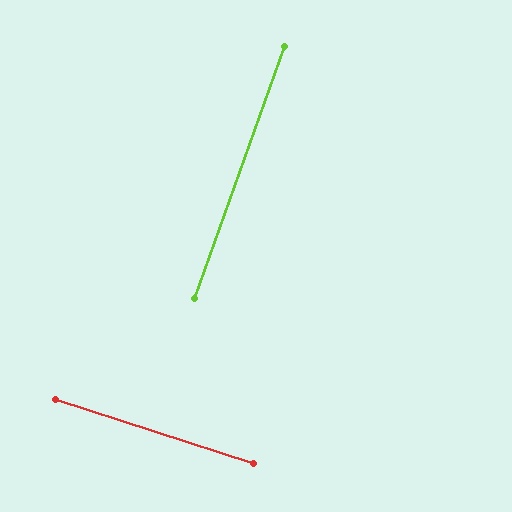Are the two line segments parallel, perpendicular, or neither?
Perpendicular — they meet at approximately 88°.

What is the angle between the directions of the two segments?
Approximately 88 degrees.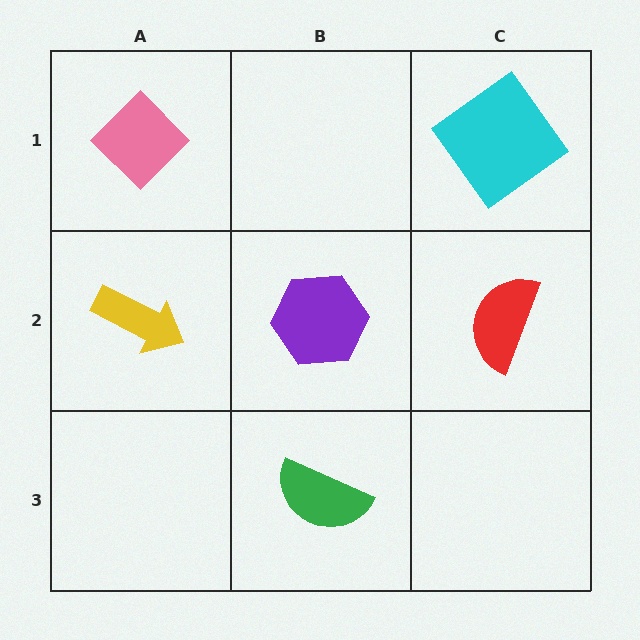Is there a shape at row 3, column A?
No, that cell is empty.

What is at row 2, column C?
A red semicircle.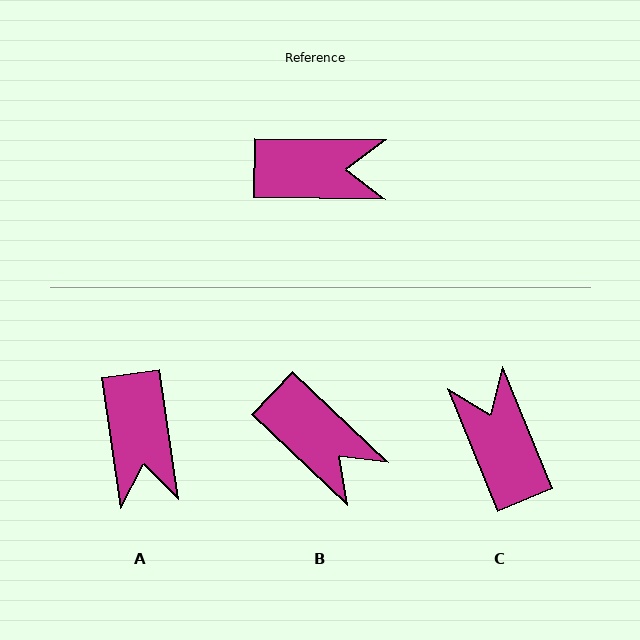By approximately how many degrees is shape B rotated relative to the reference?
Approximately 43 degrees clockwise.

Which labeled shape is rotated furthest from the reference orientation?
C, about 113 degrees away.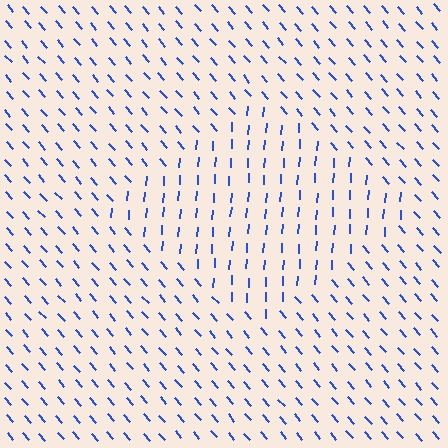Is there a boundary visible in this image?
Yes, there is a texture boundary formed by a change in line orientation.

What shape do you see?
I see a diamond.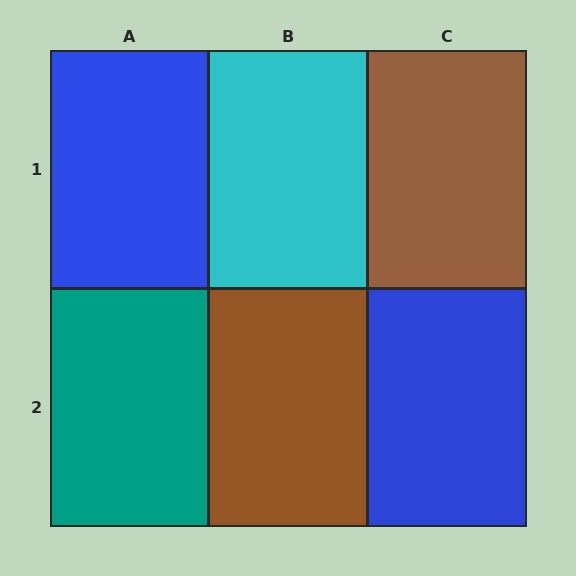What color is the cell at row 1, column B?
Cyan.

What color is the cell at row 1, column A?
Blue.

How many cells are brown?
2 cells are brown.